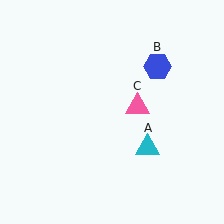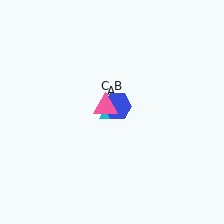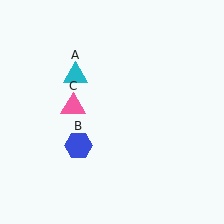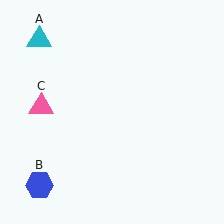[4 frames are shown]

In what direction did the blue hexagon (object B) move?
The blue hexagon (object B) moved down and to the left.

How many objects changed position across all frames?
3 objects changed position: cyan triangle (object A), blue hexagon (object B), pink triangle (object C).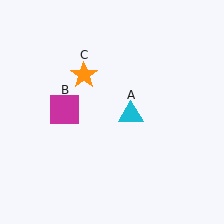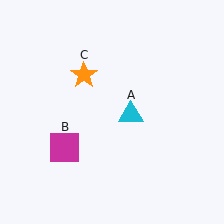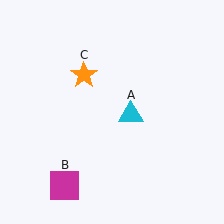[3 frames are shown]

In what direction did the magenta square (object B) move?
The magenta square (object B) moved down.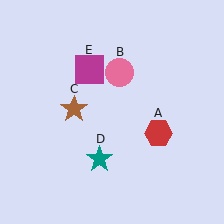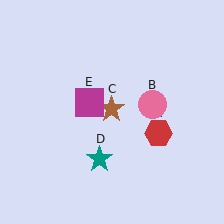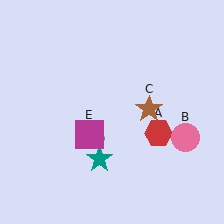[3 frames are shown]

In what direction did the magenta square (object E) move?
The magenta square (object E) moved down.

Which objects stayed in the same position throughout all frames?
Red hexagon (object A) and teal star (object D) remained stationary.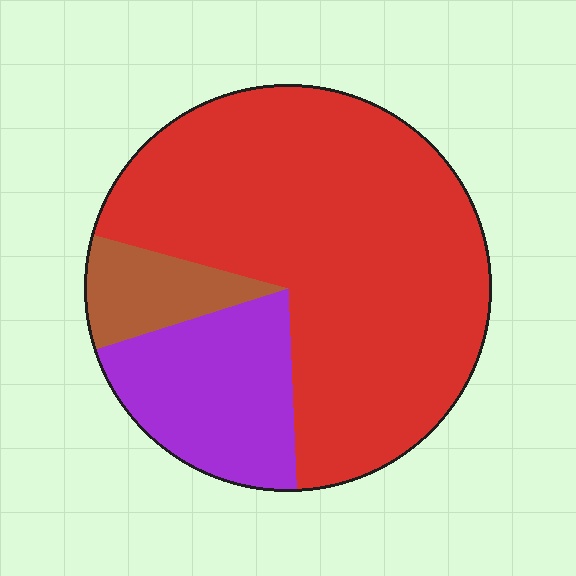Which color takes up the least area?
Brown, at roughly 10%.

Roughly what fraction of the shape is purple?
Purple takes up about one fifth (1/5) of the shape.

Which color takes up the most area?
Red, at roughly 70%.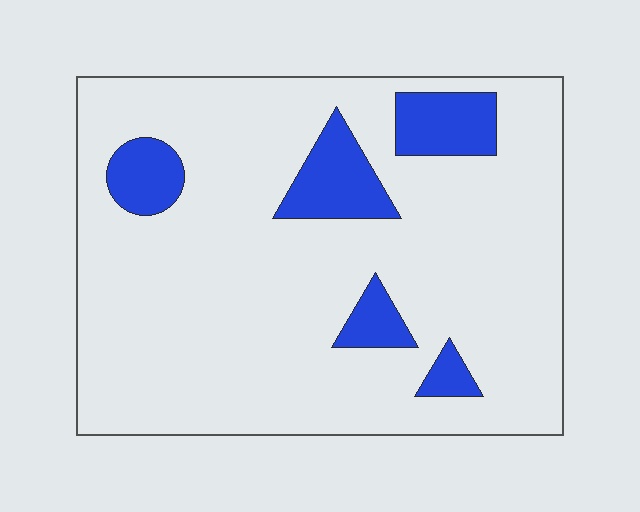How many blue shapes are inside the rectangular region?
5.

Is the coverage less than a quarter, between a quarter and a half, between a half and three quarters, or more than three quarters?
Less than a quarter.